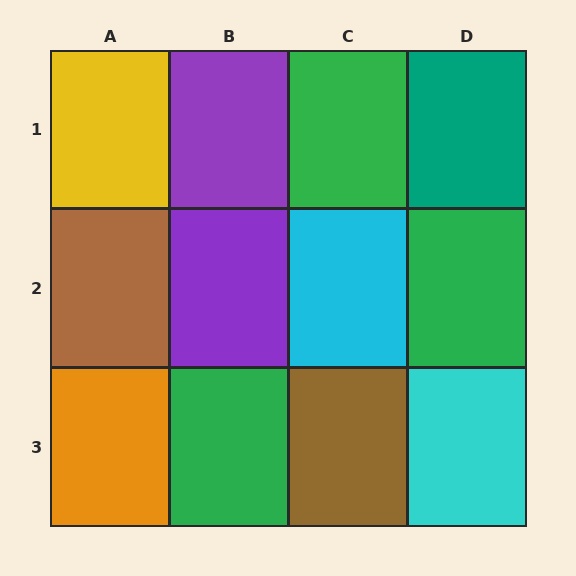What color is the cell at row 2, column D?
Green.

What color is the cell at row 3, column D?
Cyan.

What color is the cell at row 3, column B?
Green.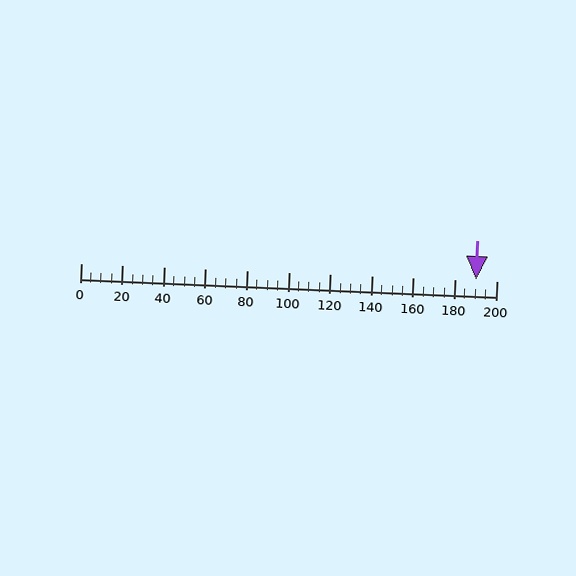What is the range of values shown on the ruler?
The ruler shows values from 0 to 200.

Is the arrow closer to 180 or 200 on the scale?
The arrow is closer to 200.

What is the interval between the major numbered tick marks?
The major tick marks are spaced 20 units apart.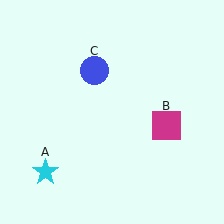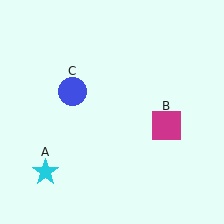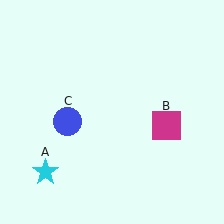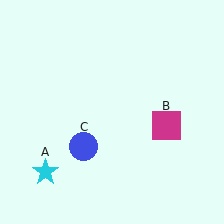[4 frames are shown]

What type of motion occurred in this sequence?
The blue circle (object C) rotated counterclockwise around the center of the scene.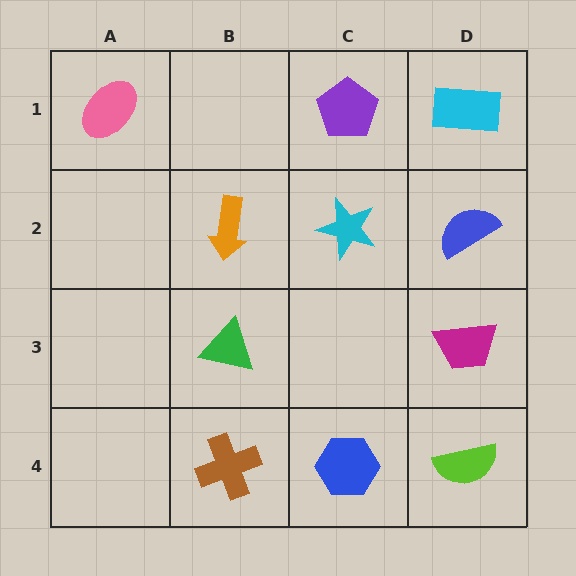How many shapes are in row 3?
2 shapes.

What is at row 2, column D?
A blue semicircle.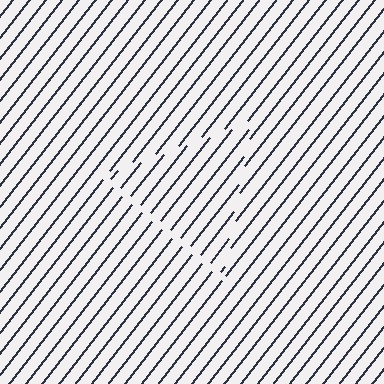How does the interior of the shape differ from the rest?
The interior of the shape contains the same grating, shifted by half a period — the contour is defined by the phase discontinuity where line-ends from the inner and outer gratings abut.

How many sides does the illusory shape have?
3 sides — the line-ends trace a triangle.